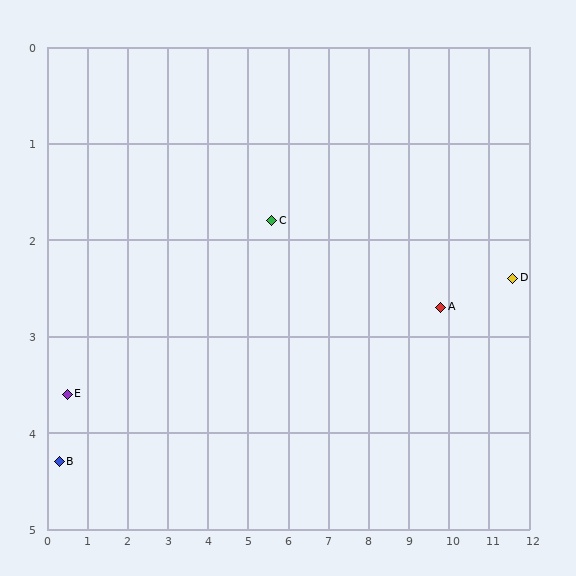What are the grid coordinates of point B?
Point B is at approximately (0.3, 4.3).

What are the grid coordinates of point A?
Point A is at approximately (9.8, 2.7).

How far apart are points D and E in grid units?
Points D and E are about 11.2 grid units apart.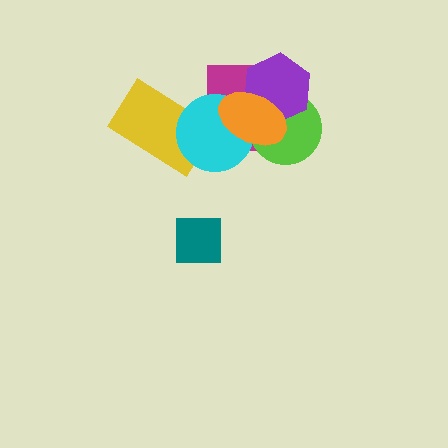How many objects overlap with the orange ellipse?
4 objects overlap with the orange ellipse.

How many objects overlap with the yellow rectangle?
1 object overlaps with the yellow rectangle.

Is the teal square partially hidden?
No, no other shape covers it.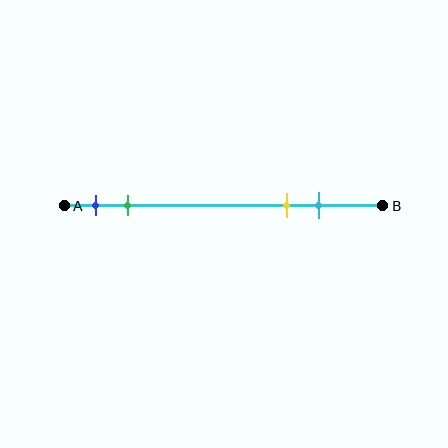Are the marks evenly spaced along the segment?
No, the marks are not evenly spaced.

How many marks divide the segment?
There are 4 marks dividing the segment.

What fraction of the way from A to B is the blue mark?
The blue mark is approximately 10% (0.1) of the way from A to B.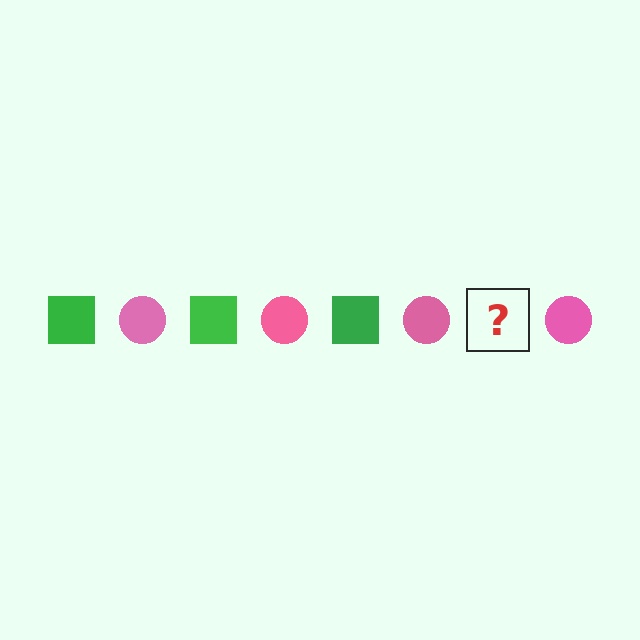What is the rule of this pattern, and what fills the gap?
The rule is that the pattern alternates between green square and pink circle. The gap should be filled with a green square.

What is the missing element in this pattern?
The missing element is a green square.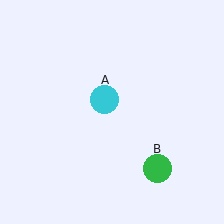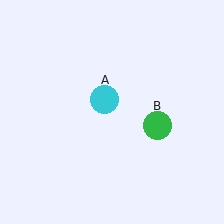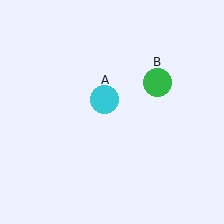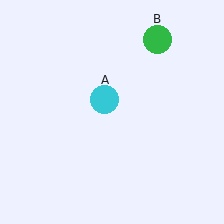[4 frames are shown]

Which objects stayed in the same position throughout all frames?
Cyan circle (object A) remained stationary.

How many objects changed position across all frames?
1 object changed position: green circle (object B).